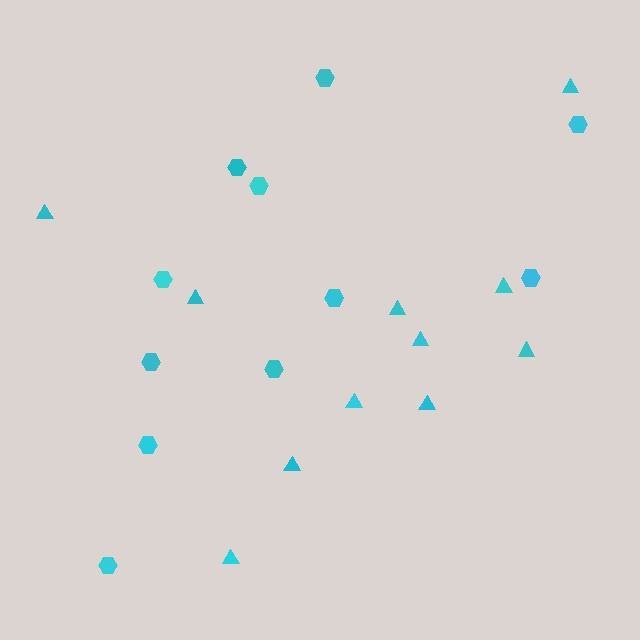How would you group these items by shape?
There are 2 groups: one group of triangles (11) and one group of hexagons (11).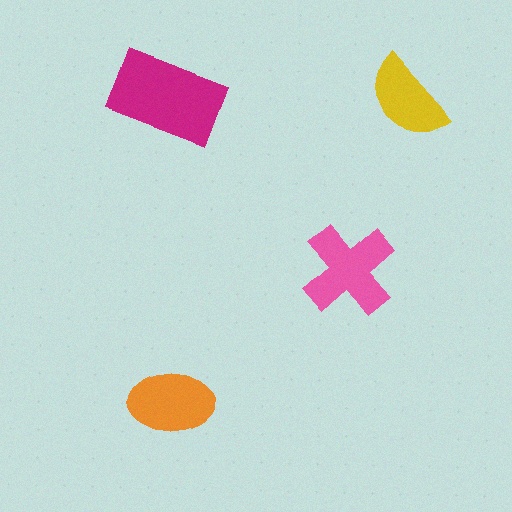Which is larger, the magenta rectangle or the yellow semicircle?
The magenta rectangle.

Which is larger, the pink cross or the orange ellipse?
The pink cross.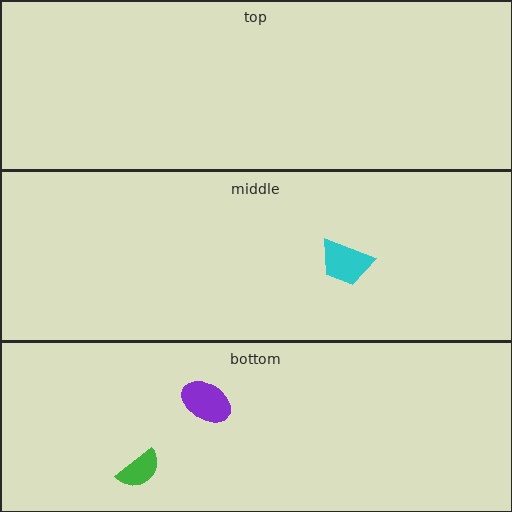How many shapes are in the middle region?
1.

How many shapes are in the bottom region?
2.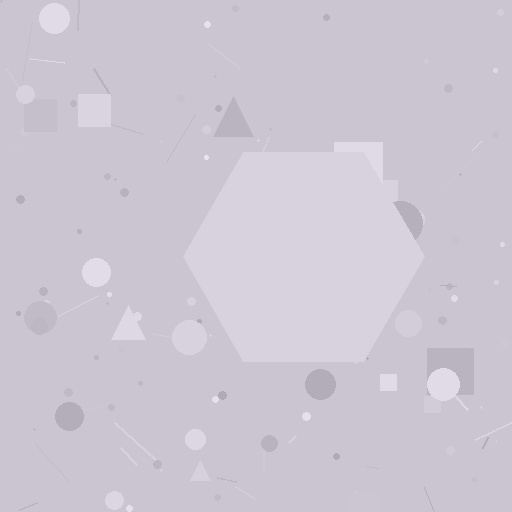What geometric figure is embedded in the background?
A hexagon is embedded in the background.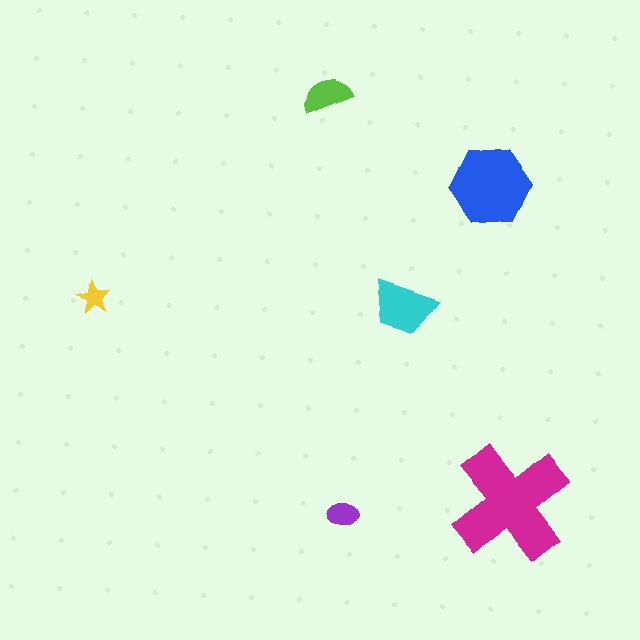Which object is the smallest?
The yellow star.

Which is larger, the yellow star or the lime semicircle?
The lime semicircle.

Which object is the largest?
The magenta cross.